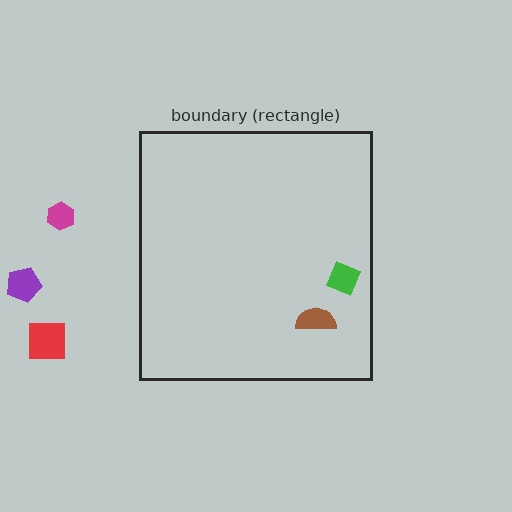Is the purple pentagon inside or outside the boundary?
Outside.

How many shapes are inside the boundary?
2 inside, 3 outside.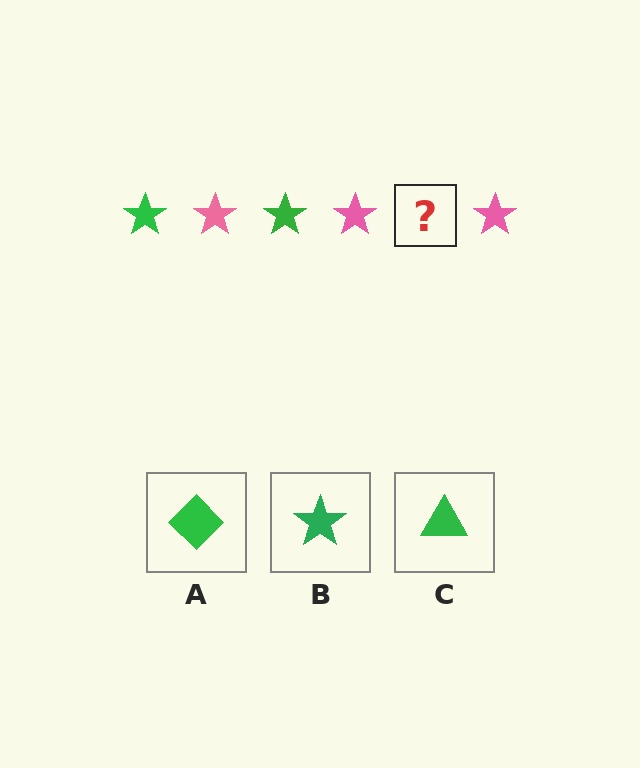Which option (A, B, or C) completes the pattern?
B.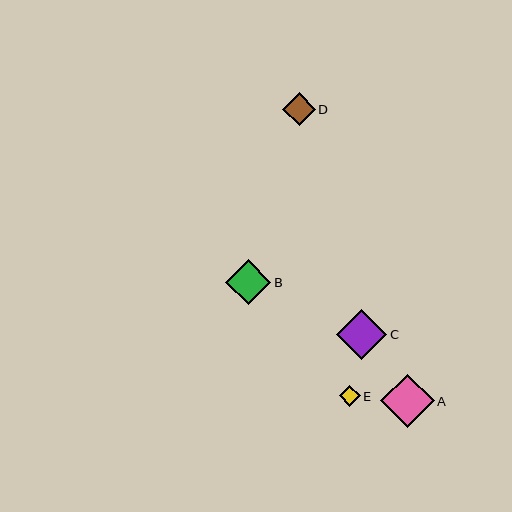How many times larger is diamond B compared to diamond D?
Diamond B is approximately 1.4 times the size of diamond D.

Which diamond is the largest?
Diamond A is the largest with a size of approximately 54 pixels.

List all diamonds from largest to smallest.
From largest to smallest: A, C, B, D, E.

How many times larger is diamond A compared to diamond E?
Diamond A is approximately 2.5 times the size of diamond E.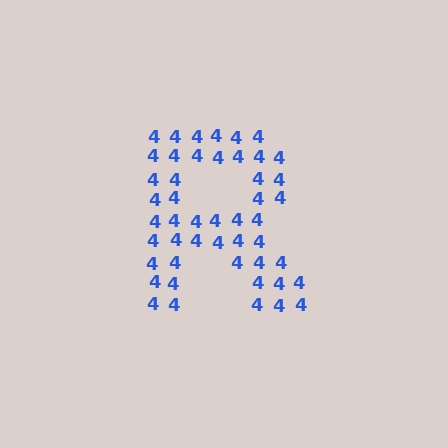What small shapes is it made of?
It is made of small digit 4's.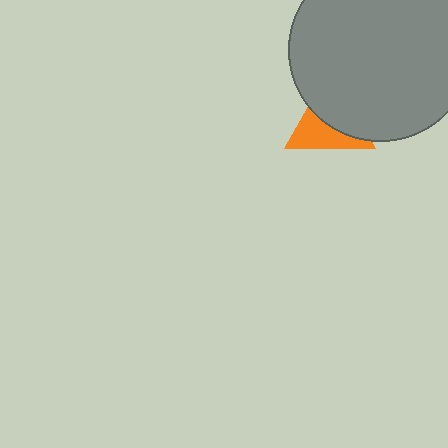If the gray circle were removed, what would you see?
You would see the complete orange triangle.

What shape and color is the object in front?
The object in front is a gray circle.